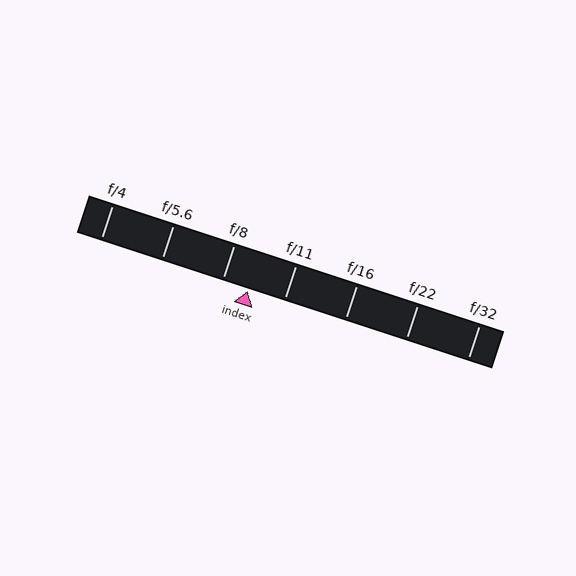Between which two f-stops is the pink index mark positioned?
The index mark is between f/8 and f/11.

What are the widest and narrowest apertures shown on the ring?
The widest aperture shown is f/4 and the narrowest is f/32.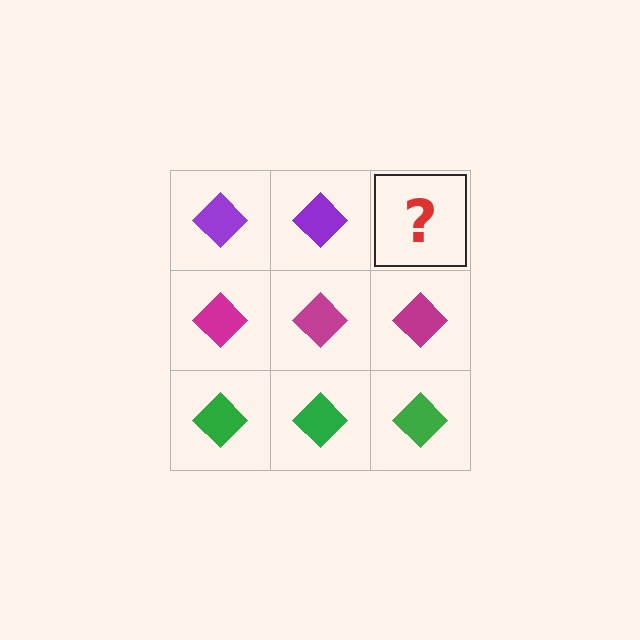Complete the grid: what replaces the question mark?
The question mark should be replaced with a purple diamond.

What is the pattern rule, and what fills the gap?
The rule is that each row has a consistent color. The gap should be filled with a purple diamond.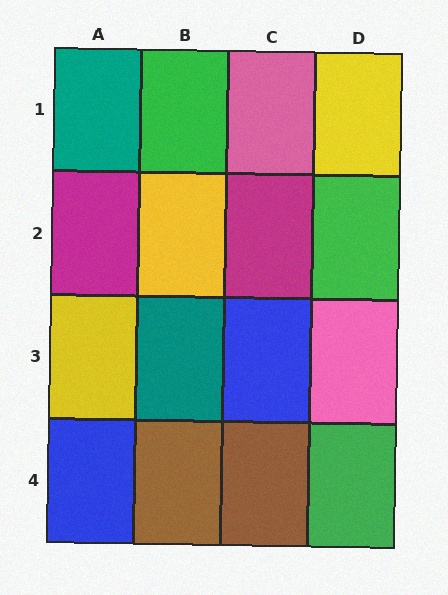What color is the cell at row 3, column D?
Pink.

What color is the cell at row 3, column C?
Blue.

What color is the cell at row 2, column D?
Green.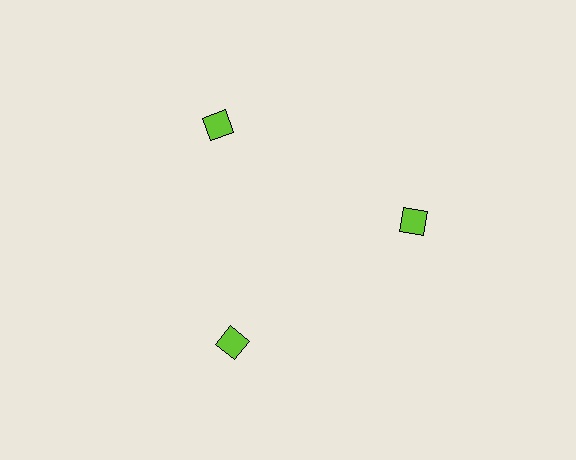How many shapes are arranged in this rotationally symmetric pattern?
There are 3 shapes, arranged in 3 groups of 1.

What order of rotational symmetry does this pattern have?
This pattern has 3-fold rotational symmetry.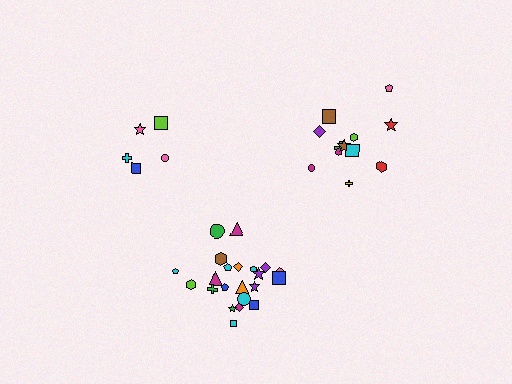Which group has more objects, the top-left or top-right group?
The top-right group.